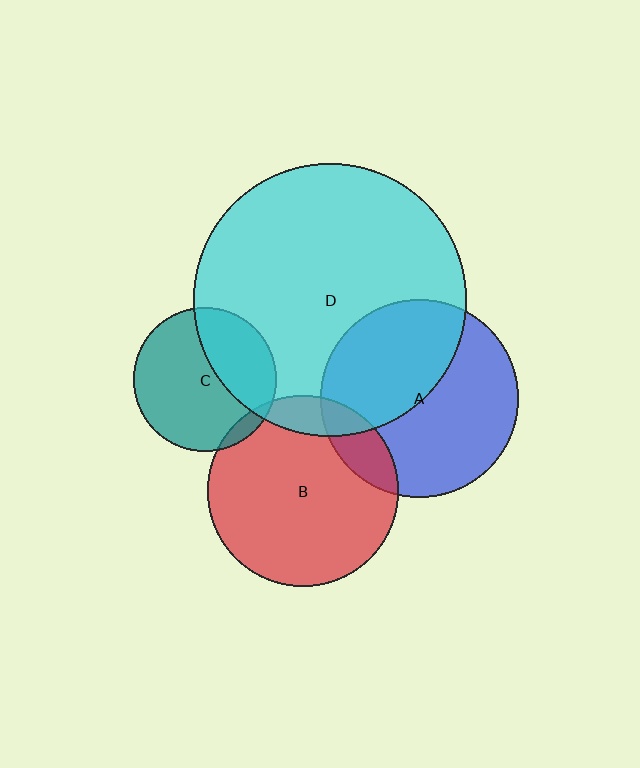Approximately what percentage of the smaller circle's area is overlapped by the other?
Approximately 35%.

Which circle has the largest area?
Circle D (cyan).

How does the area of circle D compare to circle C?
Approximately 3.6 times.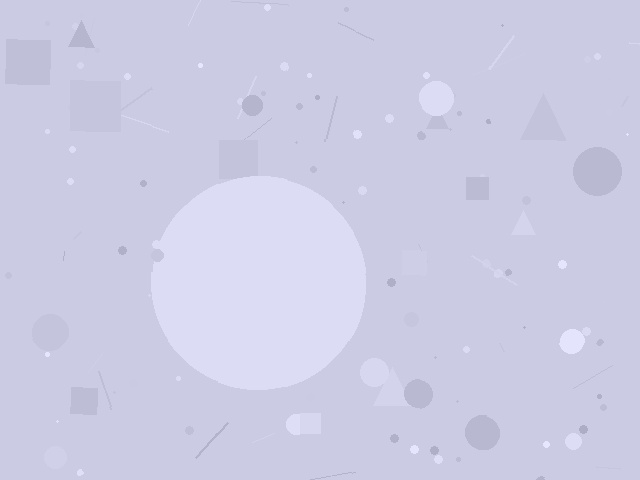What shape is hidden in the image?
A circle is hidden in the image.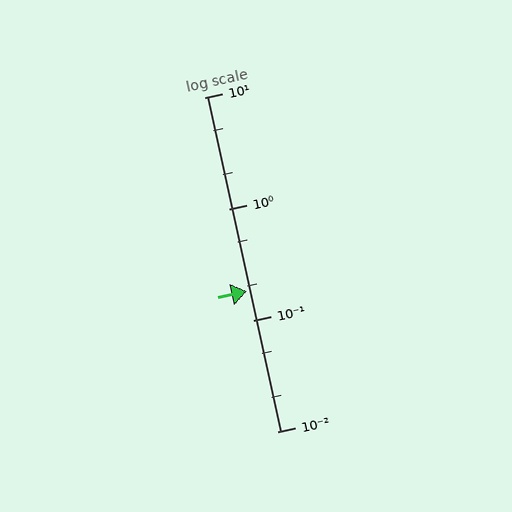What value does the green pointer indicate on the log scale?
The pointer indicates approximately 0.18.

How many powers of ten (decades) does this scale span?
The scale spans 3 decades, from 0.01 to 10.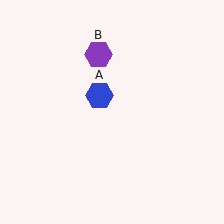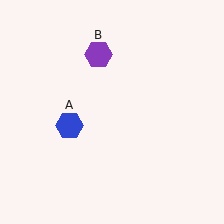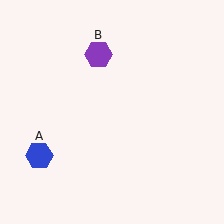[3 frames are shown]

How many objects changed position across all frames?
1 object changed position: blue hexagon (object A).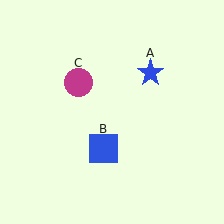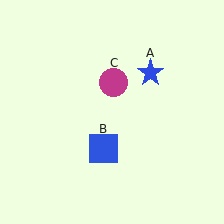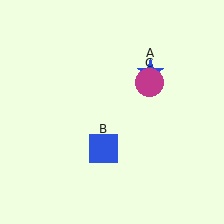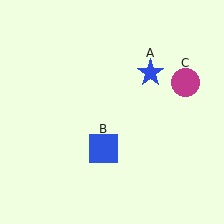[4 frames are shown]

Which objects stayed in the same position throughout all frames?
Blue star (object A) and blue square (object B) remained stationary.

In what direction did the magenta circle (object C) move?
The magenta circle (object C) moved right.